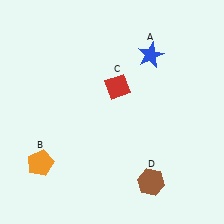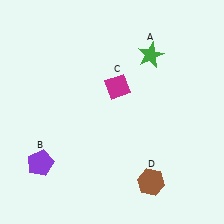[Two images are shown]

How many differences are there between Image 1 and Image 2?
There are 3 differences between the two images.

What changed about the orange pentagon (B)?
In Image 1, B is orange. In Image 2, it changed to purple.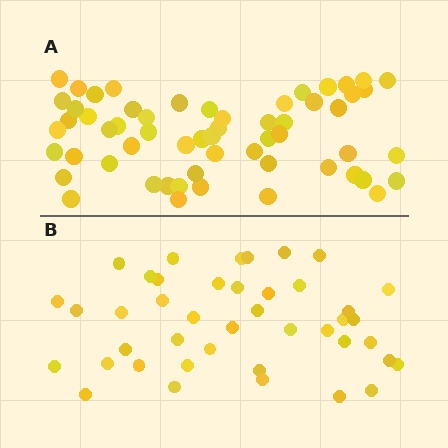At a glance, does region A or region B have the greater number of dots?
Region A (the top region) has more dots.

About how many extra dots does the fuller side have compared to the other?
Region A has approximately 15 more dots than region B.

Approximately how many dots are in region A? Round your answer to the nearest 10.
About 60 dots. (The exact count is 58, which rounds to 60.)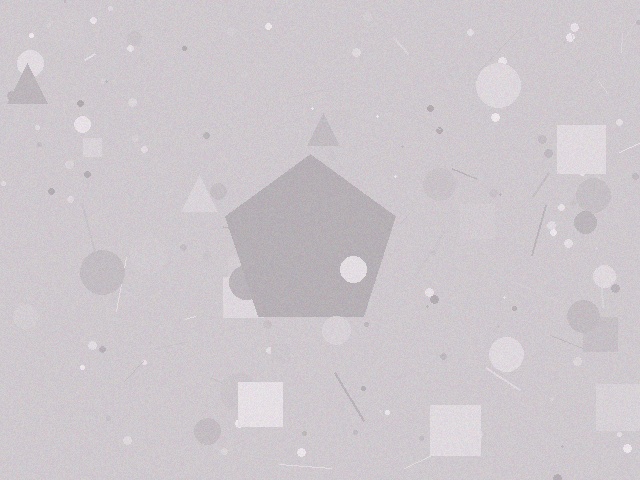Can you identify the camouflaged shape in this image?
The camouflaged shape is a pentagon.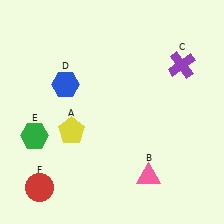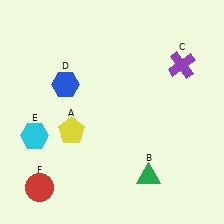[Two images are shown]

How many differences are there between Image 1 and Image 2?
There are 2 differences between the two images.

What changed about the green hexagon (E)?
In Image 1, E is green. In Image 2, it changed to cyan.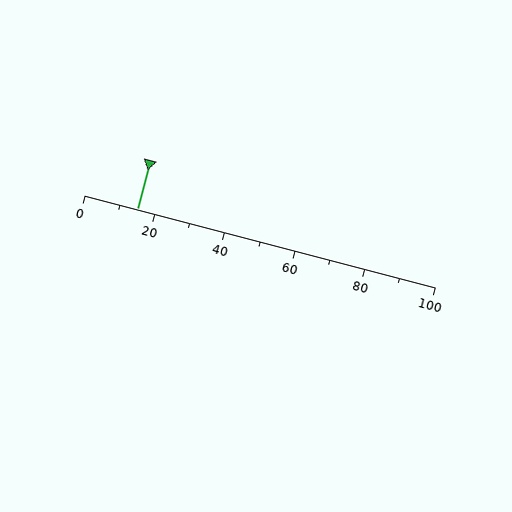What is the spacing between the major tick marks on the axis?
The major ticks are spaced 20 apart.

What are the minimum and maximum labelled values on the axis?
The axis runs from 0 to 100.